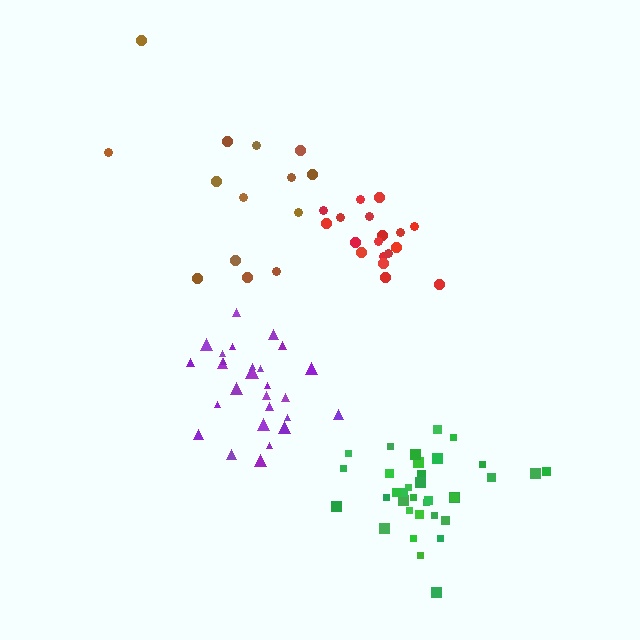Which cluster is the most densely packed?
Purple.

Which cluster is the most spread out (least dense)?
Brown.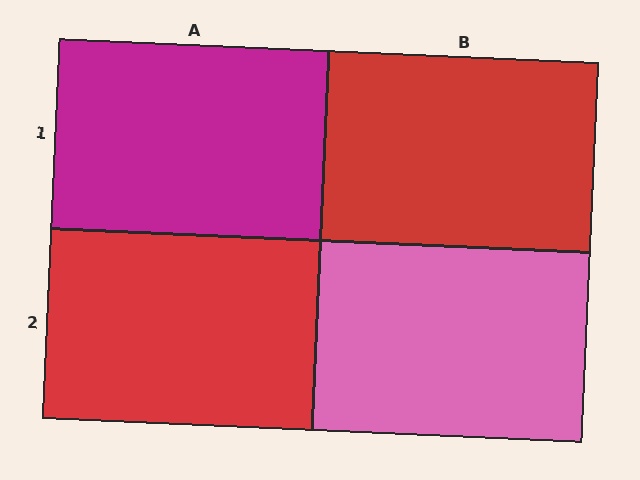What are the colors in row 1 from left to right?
Magenta, red.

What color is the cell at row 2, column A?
Red.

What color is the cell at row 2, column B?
Pink.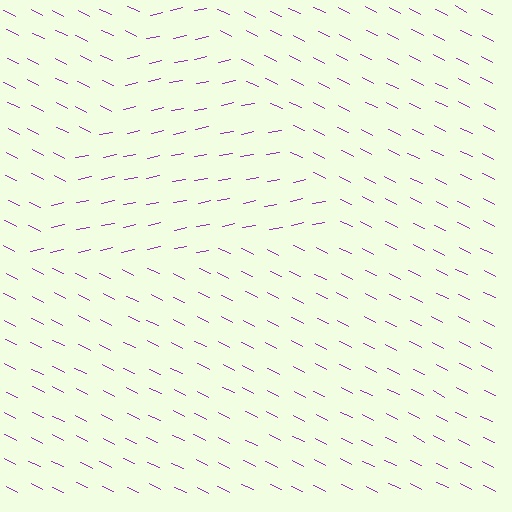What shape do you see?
I see a triangle.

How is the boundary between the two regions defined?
The boundary is defined purely by a change in line orientation (approximately 38 degrees difference). All lines are the same color and thickness.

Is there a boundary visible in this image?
Yes, there is a texture boundary formed by a change in line orientation.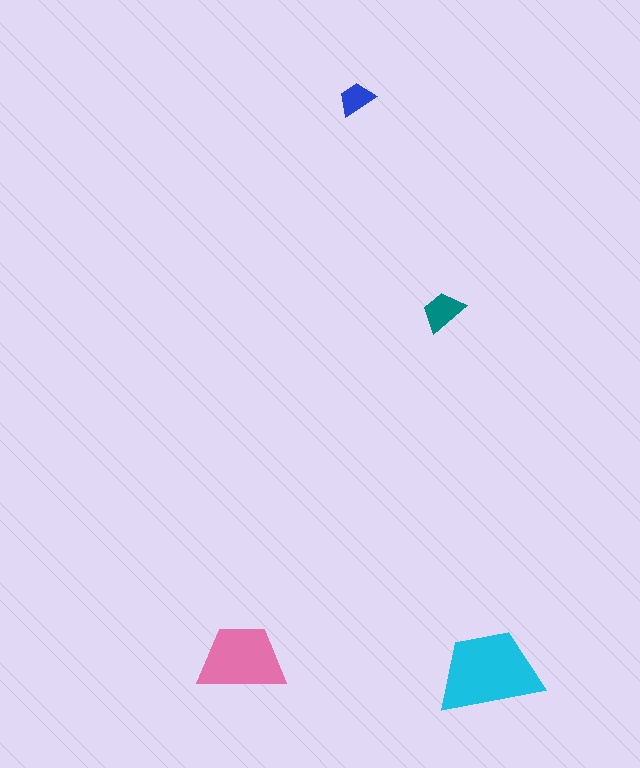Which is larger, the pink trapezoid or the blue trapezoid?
The pink one.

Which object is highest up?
The blue trapezoid is topmost.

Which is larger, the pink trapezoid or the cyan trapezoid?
The cyan one.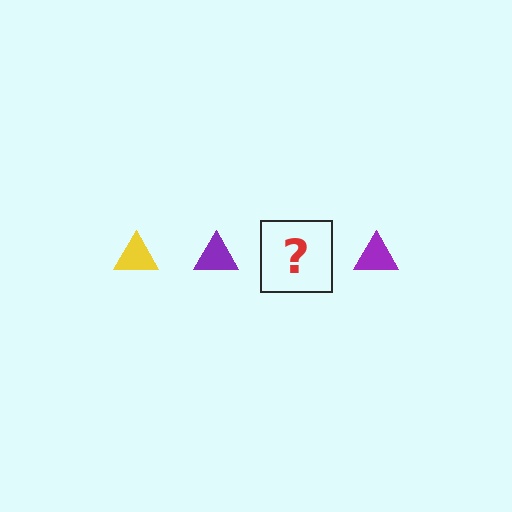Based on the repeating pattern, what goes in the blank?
The blank should be a yellow triangle.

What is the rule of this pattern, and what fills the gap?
The rule is that the pattern cycles through yellow, purple triangles. The gap should be filled with a yellow triangle.